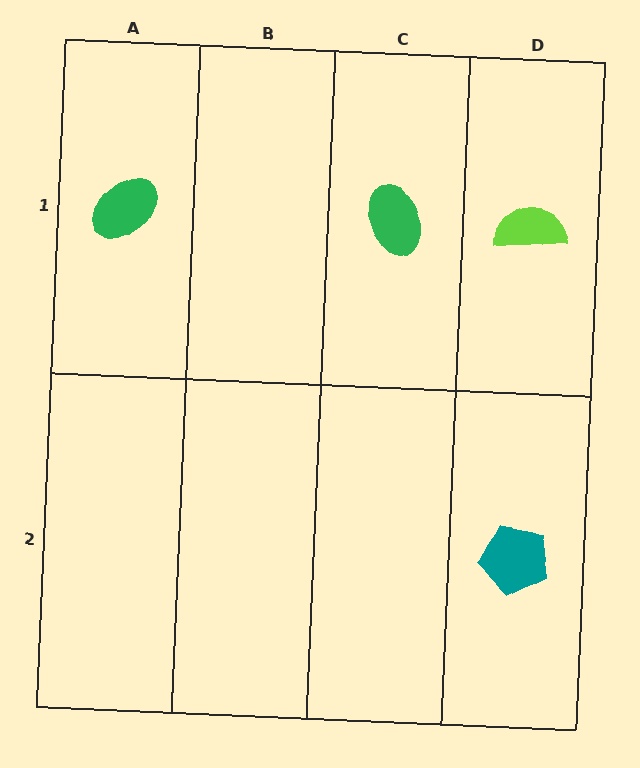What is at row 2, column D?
A teal pentagon.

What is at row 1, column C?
A green ellipse.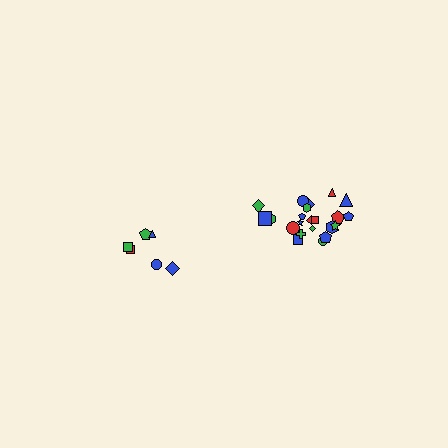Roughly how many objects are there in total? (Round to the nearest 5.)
Roughly 30 objects in total.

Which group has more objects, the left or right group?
The right group.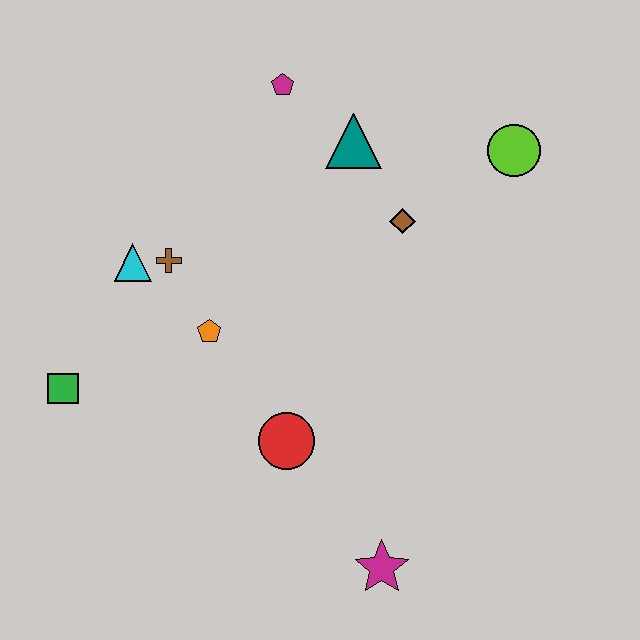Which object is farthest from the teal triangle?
The magenta star is farthest from the teal triangle.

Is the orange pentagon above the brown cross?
No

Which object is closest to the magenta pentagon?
The teal triangle is closest to the magenta pentagon.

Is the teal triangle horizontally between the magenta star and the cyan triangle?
Yes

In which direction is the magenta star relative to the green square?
The magenta star is to the right of the green square.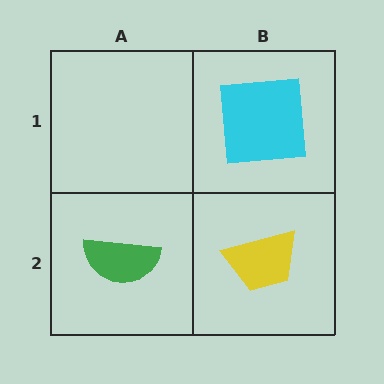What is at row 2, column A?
A green semicircle.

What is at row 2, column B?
A yellow trapezoid.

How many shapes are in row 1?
1 shape.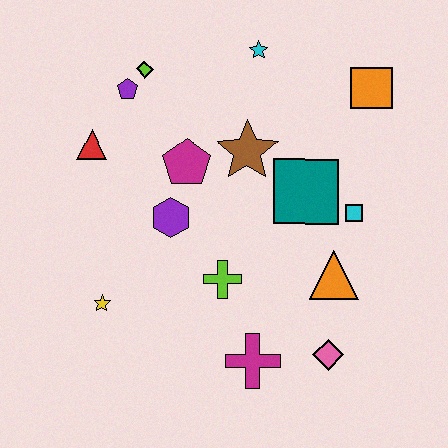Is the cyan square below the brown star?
Yes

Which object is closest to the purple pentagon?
The lime diamond is closest to the purple pentagon.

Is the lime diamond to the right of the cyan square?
No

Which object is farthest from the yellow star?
The orange square is farthest from the yellow star.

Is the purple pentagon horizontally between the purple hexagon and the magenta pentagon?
No